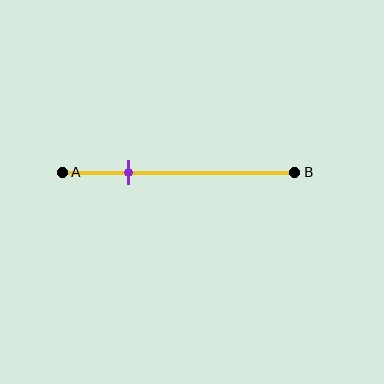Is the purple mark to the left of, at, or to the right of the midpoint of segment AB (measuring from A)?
The purple mark is to the left of the midpoint of segment AB.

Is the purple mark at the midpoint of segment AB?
No, the mark is at about 30% from A, not at the 50% midpoint.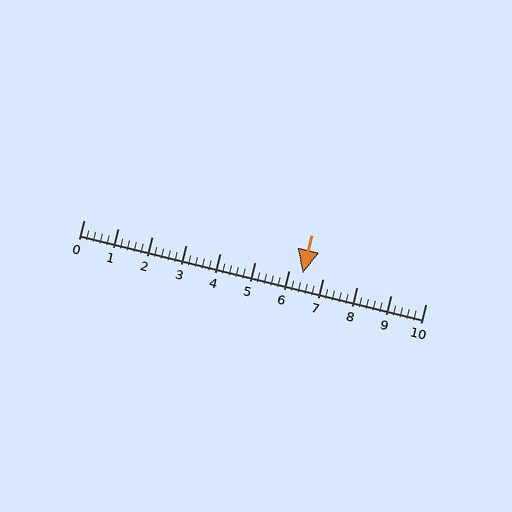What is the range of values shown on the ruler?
The ruler shows values from 0 to 10.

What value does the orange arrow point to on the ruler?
The orange arrow points to approximately 6.4.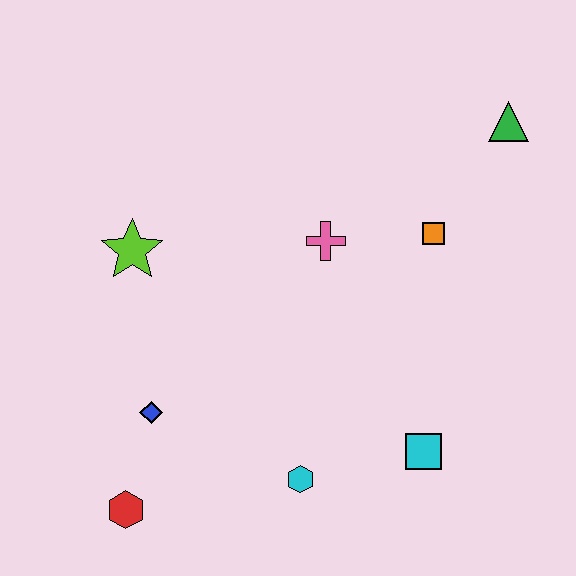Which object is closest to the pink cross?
The orange square is closest to the pink cross.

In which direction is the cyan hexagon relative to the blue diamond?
The cyan hexagon is to the right of the blue diamond.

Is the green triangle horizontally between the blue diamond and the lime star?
No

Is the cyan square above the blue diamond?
No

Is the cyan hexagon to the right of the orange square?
No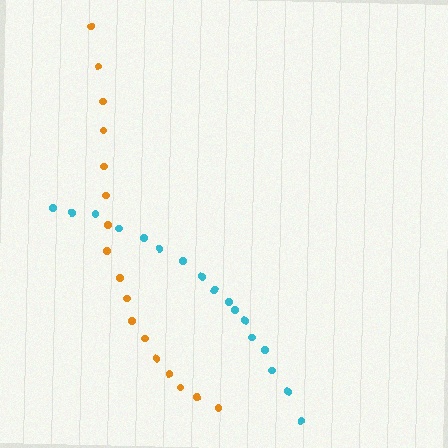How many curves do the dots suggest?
There are 2 distinct paths.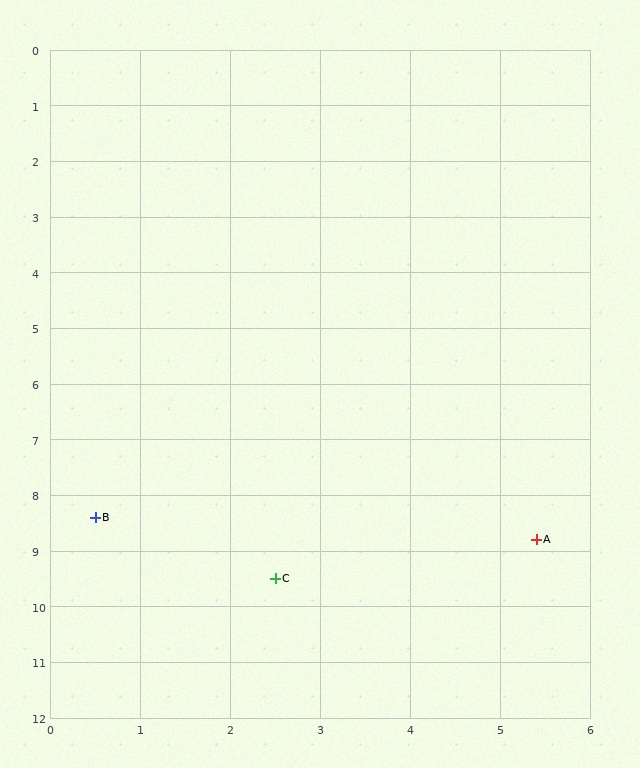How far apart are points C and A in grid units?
Points C and A are about 3.0 grid units apart.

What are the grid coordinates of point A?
Point A is at approximately (5.4, 8.8).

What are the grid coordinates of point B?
Point B is at approximately (0.5, 8.4).